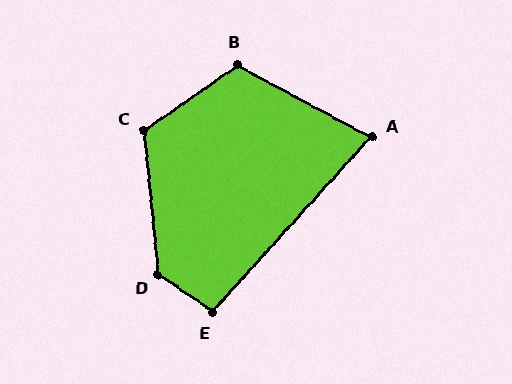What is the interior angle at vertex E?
Approximately 97 degrees (obtuse).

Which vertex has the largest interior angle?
D, at approximately 131 degrees.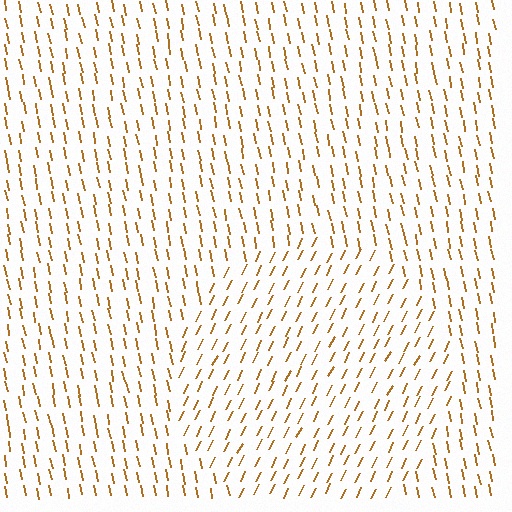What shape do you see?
I see a circle.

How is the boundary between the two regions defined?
The boundary is defined purely by a change in line orientation (approximately 38 degrees difference). All lines are the same color and thickness.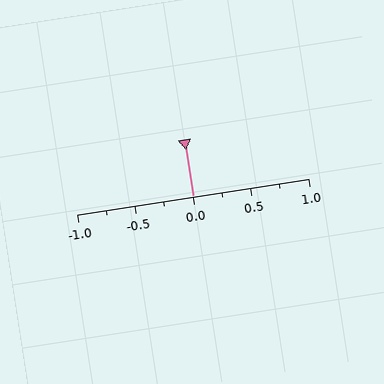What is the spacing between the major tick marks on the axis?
The major ticks are spaced 0.5 apart.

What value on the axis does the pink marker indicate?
The marker indicates approximately 0.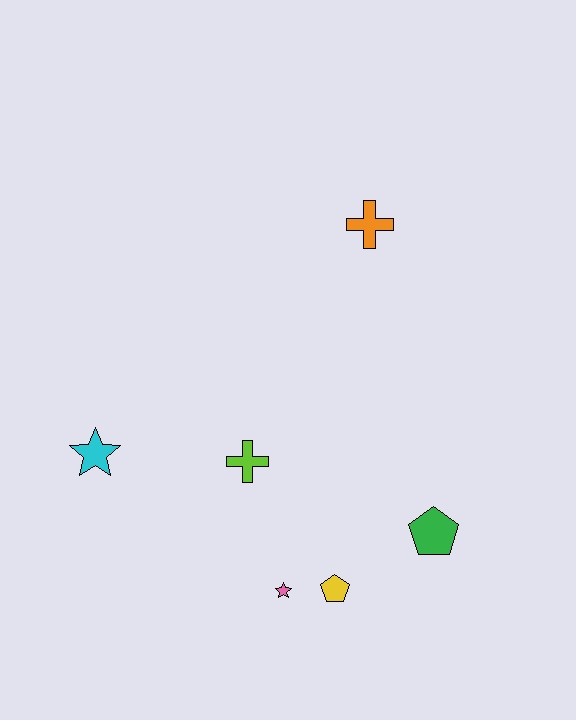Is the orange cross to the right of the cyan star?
Yes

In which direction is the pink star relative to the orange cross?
The pink star is below the orange cross.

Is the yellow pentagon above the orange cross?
No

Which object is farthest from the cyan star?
The orange cross is farthest from the cyan star.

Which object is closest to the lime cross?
The pink star is closest to the lime cross.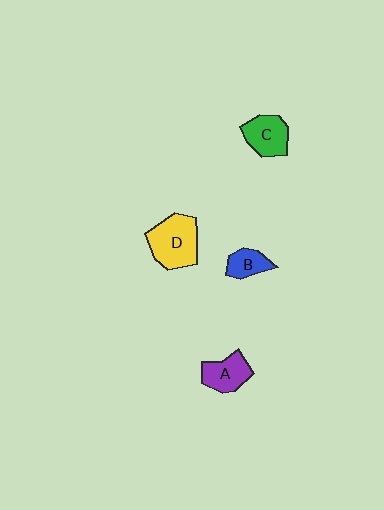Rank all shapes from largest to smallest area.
From largest to smallest: D (yellow), C (green), A (purple), B (blue).